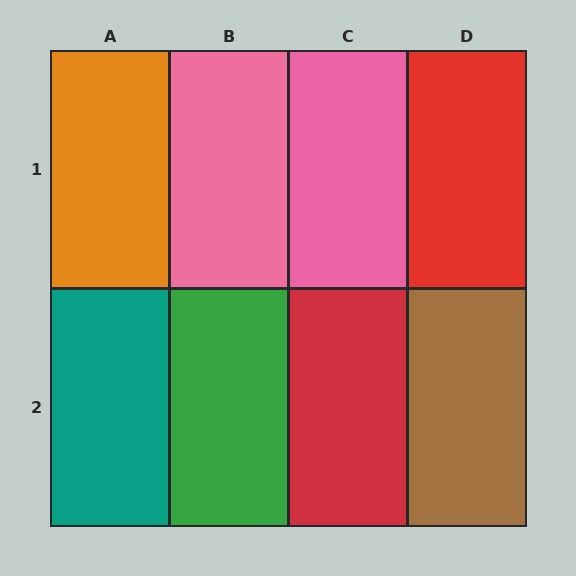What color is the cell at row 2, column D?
Brown.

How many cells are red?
2 cells are red.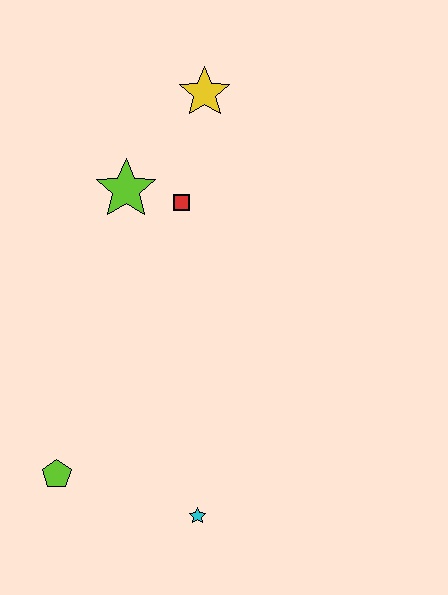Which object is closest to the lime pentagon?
The cyan star is closest to the lime pentagon.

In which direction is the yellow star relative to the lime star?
The yellow star is above the lime star.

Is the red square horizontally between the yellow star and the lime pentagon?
Yes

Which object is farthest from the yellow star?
The cyan star is farthest from the yellow star.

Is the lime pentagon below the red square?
Yes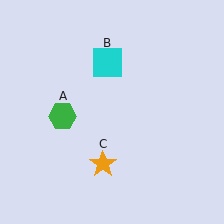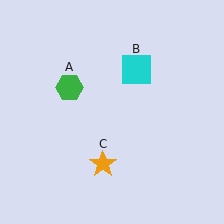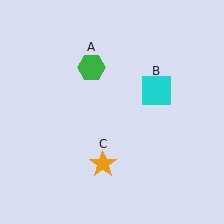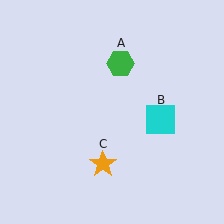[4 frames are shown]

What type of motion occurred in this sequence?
The green hexagon (object A), cyan square (object B) rotated clockwise around the center of the scene.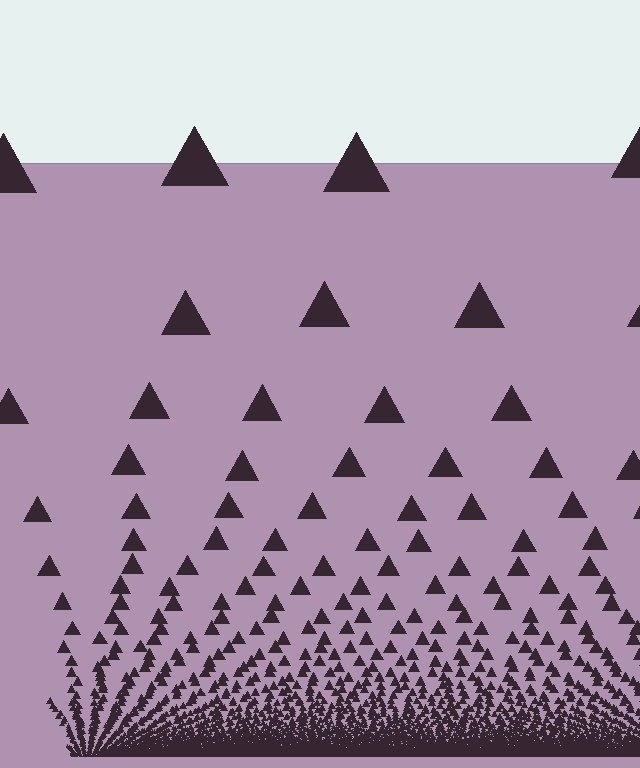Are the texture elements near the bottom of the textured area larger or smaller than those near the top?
Smaller. The gradient is inverted — elements near the bottom are smaller and denser.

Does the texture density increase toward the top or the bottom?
Density increases toward the bottom.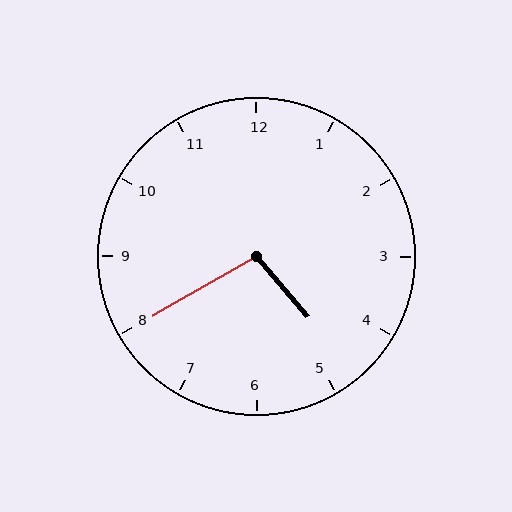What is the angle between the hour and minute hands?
Approximately 100 degrees.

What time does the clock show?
4:40.